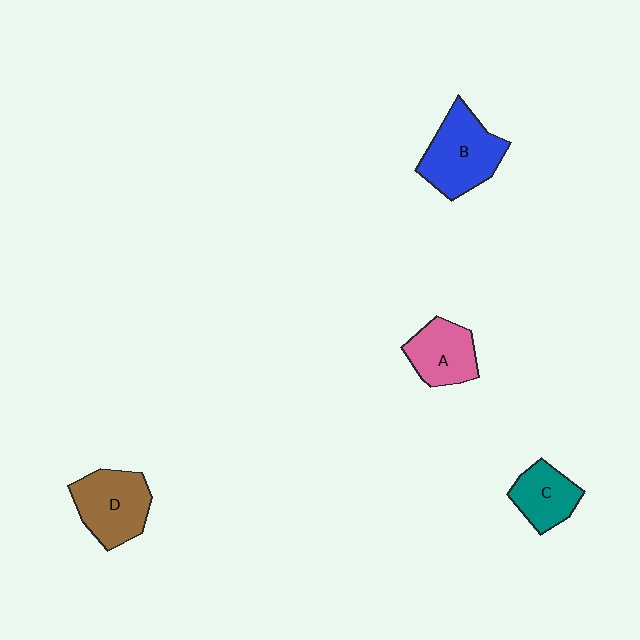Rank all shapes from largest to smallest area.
From largest to smallest: B (blue), D (brown), A (pink), C (teal).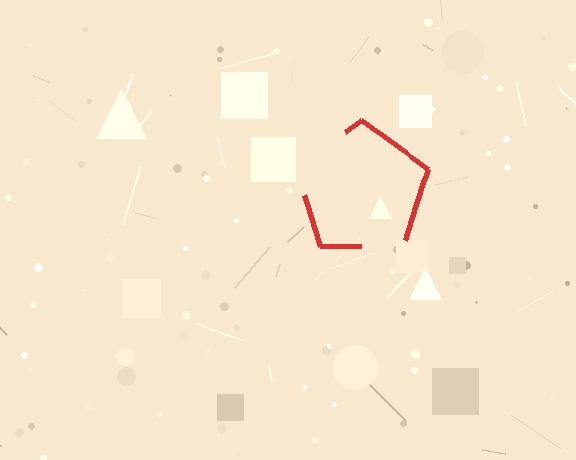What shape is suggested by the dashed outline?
The dashed outline suggests a pentagon.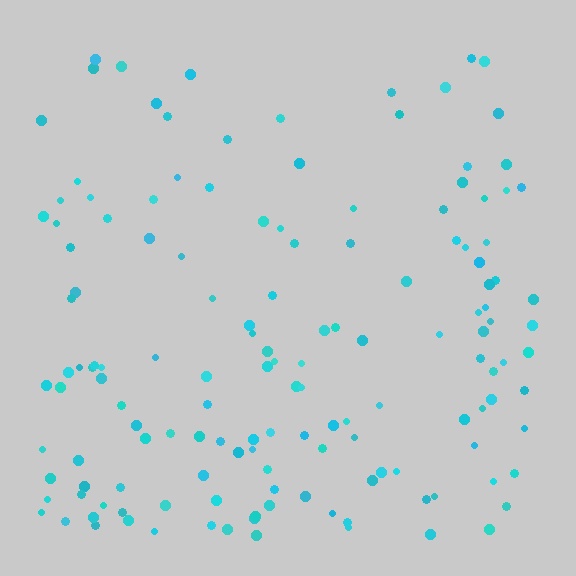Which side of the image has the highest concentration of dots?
The bottom.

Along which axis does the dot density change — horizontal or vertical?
Vertical.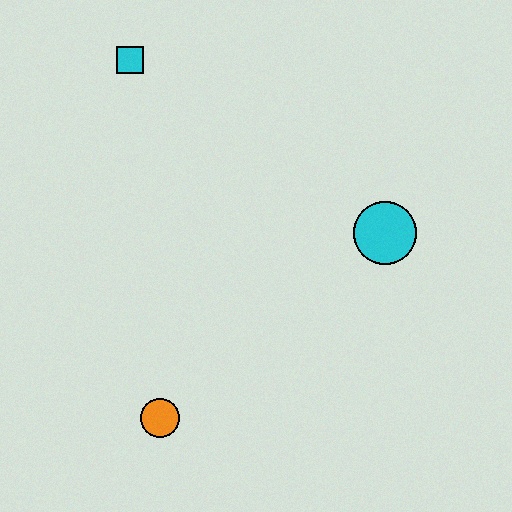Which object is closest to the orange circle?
The cyan circle is closest to the orange circle.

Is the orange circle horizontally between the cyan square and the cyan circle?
Yes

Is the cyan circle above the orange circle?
Yes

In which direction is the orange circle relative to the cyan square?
The orange circle is below the cyan square.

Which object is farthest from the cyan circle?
The cyan square is farthest from the cyan circle.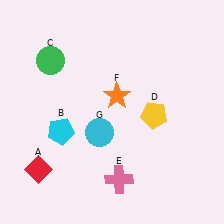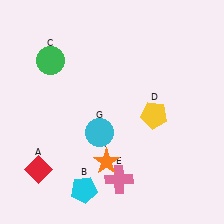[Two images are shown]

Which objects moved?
The objects that moved are: the cyan pentagon (B), the orange star (F).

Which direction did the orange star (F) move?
The orange star (F) moved down.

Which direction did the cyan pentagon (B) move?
The cyan pentagon (B) moved down.